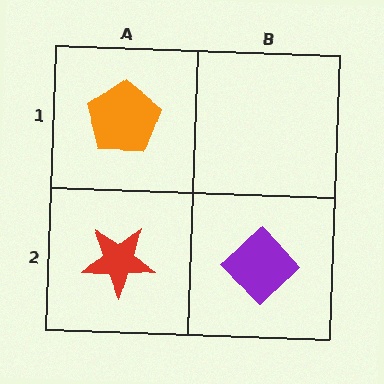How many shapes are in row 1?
1 shape.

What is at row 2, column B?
A purple diamond.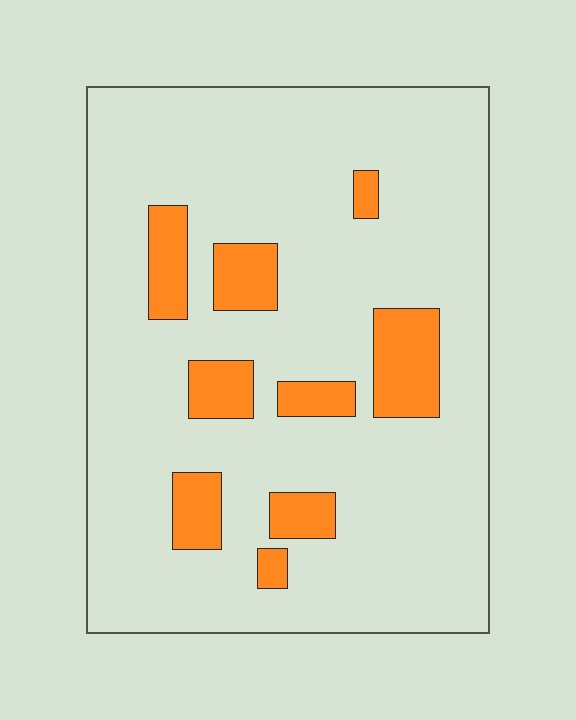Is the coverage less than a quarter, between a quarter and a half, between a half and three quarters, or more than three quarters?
Less than a quarter.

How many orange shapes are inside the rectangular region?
9.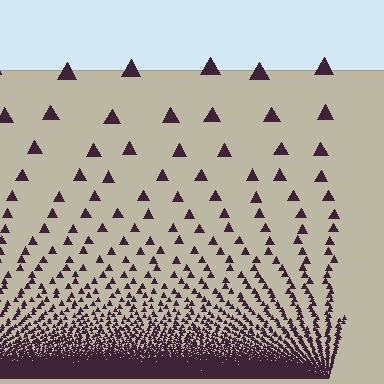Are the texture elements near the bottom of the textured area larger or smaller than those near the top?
Smaller. The gradient is inverted — elements near the bottom are smaller and denser.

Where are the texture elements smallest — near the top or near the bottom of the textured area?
Near the bottom.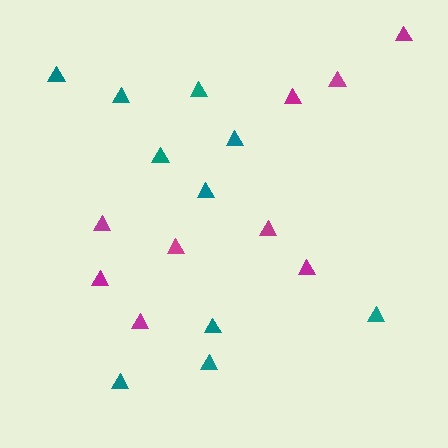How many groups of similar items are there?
There are 2 groups: one group of teal triangles (10) and one group of magenta triangles (9).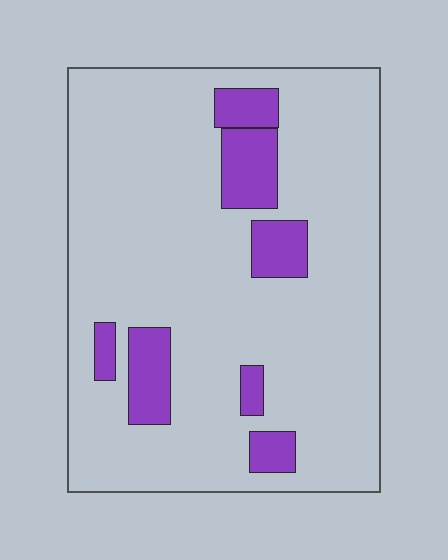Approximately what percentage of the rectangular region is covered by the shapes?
Approximately 15%.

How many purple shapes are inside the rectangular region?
7.